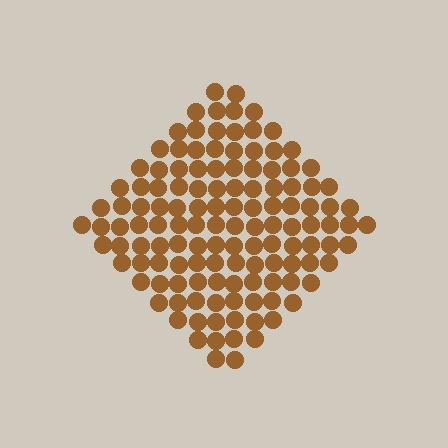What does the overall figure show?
The overall figure shows a diamond.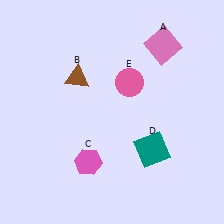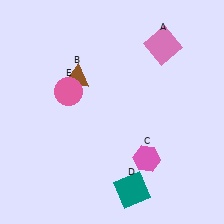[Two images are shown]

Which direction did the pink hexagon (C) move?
The pink hexagon (C) moved right.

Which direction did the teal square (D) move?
The teal square (D) moved down.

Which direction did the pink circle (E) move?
The pink circle (E) moved left.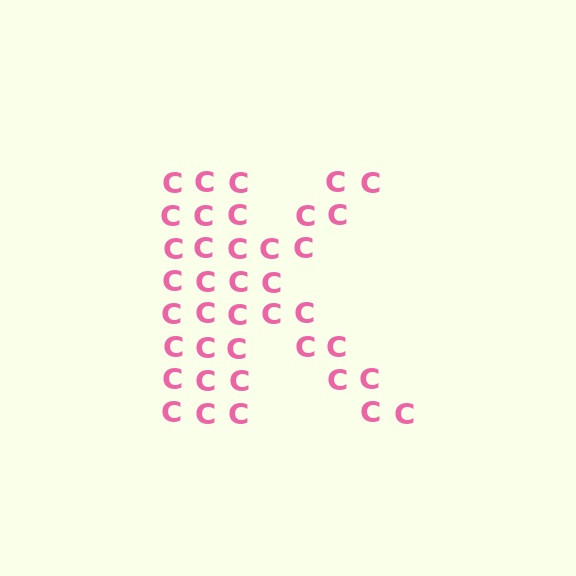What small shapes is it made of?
It is made of small letter C's.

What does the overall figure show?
The overall figure shows the letter K.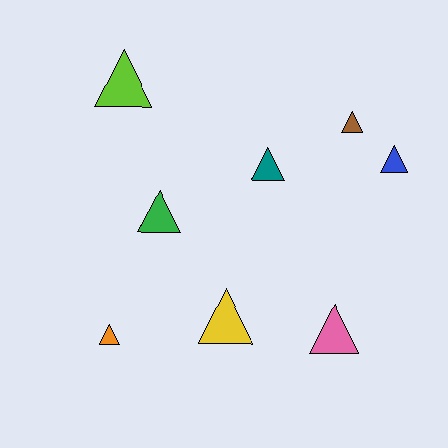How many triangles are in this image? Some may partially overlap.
There are 8 triangles.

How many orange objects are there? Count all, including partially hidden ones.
There is 1 orange object.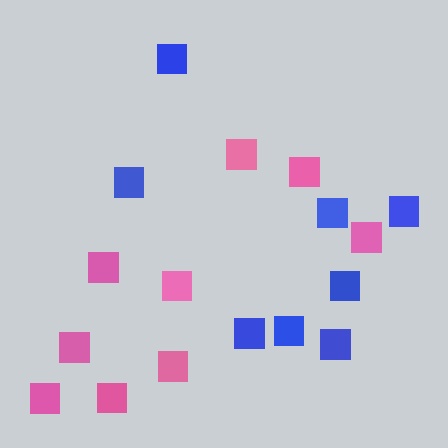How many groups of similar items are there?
There are 2 groups: one group of blue squares (8) and one group of pink squares (9).